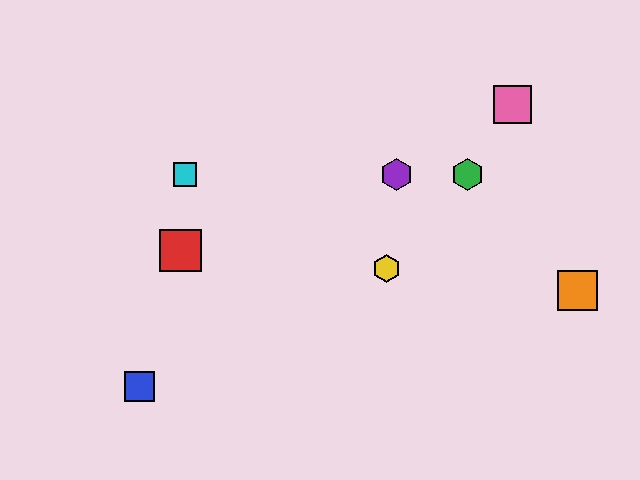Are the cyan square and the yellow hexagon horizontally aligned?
No, the cyan square is at y≈174 and the yellow hexagon is at y≈269.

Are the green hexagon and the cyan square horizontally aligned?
Yes, both are at y≈174.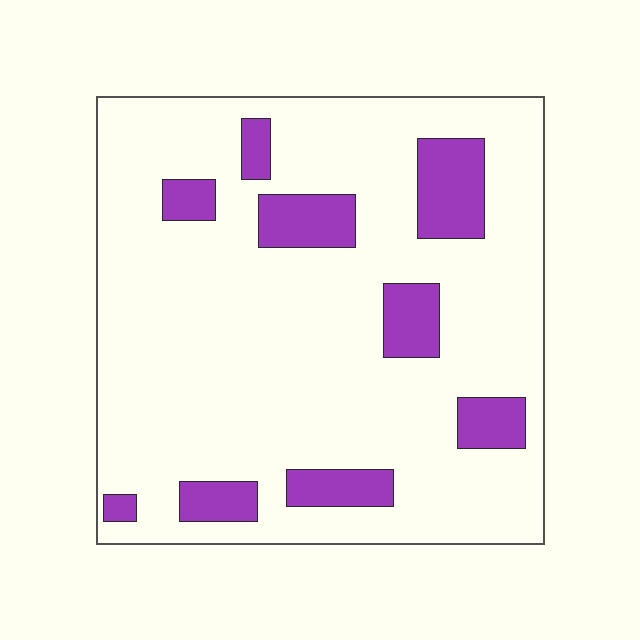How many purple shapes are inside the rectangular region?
9.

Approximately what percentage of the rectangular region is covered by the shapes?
Approximately 15%.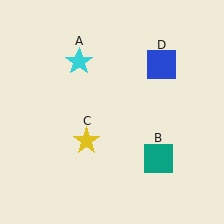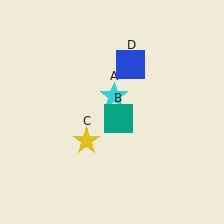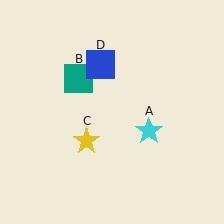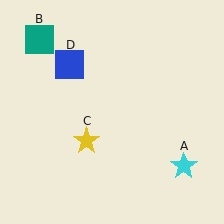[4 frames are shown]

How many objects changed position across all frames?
3 objects changed position: cyan star (object A), teal square (object B), blue square (object D).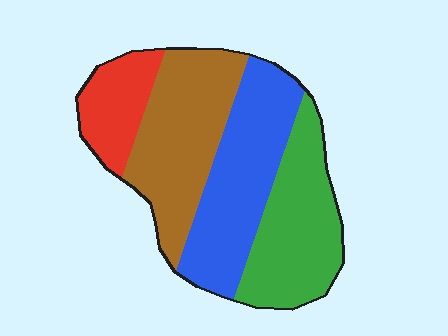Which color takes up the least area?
Red, at roughly 15%.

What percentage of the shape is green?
Green takes up about one quarter (1/4) of the shape.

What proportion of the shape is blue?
Blue takes up about one third (1/3) of the shape.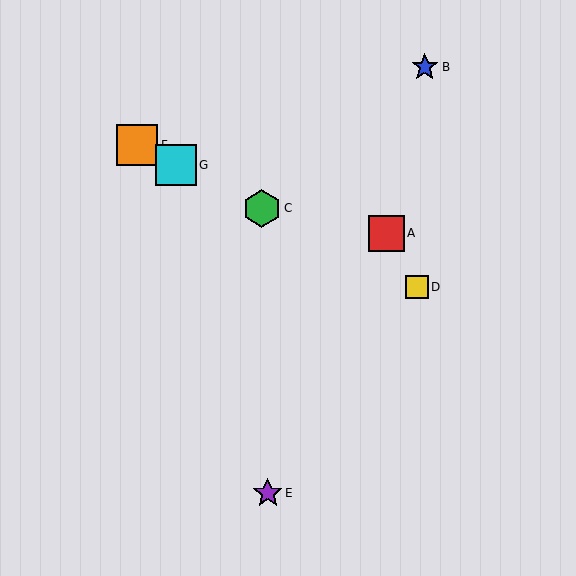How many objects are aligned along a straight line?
4 objects (C, D, F, G) are aligned along a straight line.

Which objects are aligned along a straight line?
Objects C, D, F, G are aligned along a straight line.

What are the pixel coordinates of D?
Object D is at (417, 287).